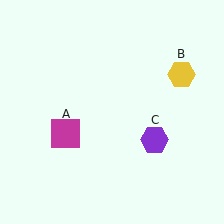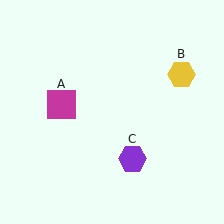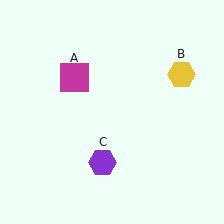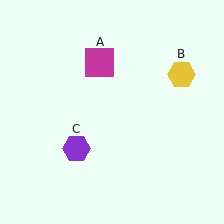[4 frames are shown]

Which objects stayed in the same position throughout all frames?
Yellow hexagon (object B) remained stationary.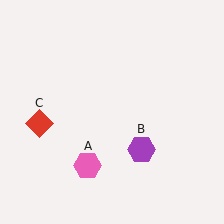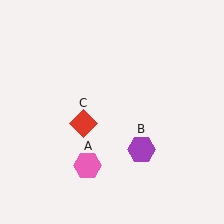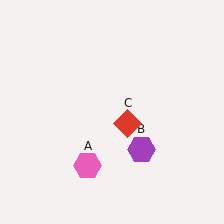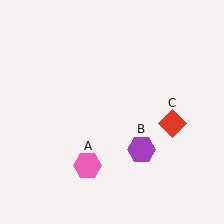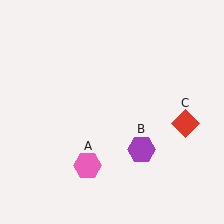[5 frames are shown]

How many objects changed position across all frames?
1 object changed position: red diamond (object C).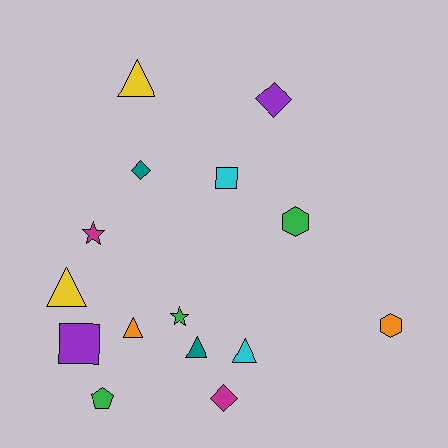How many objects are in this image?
There are 15 objects.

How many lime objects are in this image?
There are no lime objects.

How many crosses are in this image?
There are no crosses.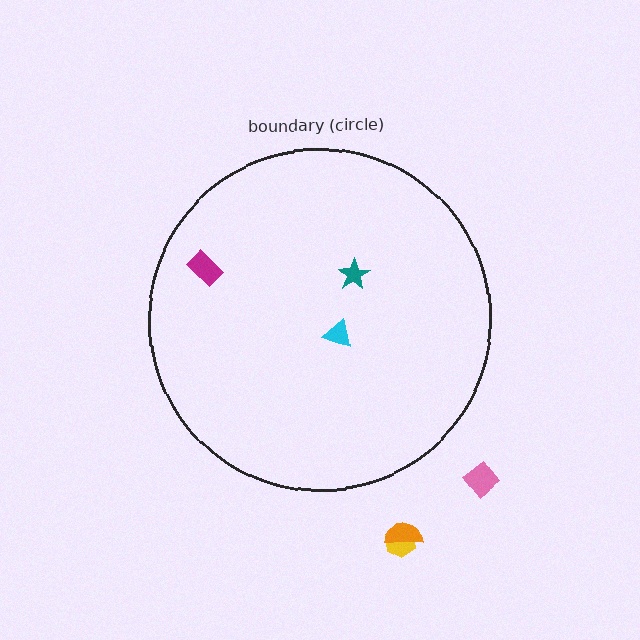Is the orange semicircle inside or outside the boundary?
Outside.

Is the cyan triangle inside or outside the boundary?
Inside.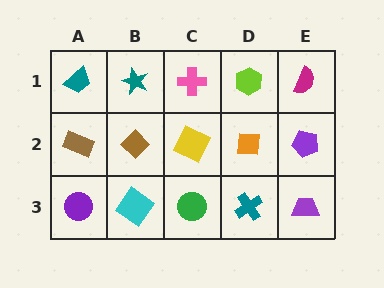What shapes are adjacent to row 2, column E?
A magenta semicircle (row 1, column E), a purple trapezoid (row 3, column E), an orange square (row 2, column D).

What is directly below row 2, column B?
A cyan diamond.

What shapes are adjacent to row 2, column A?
A teal trapezoid (row 1, column A), a purple circle (row 3, column A), a brown diamond (row 2, column B).